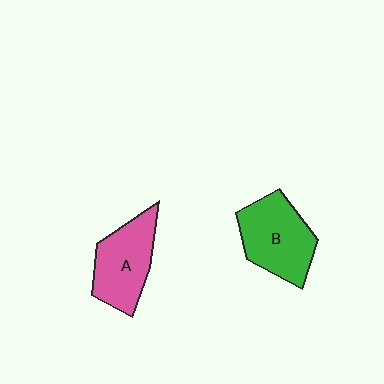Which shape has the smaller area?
Shape A (pink).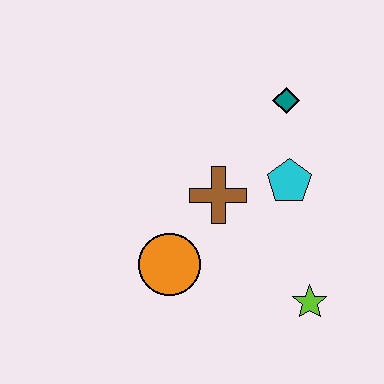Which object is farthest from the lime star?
The teal diamond is farthest from the lime star.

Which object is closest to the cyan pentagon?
The brown cross is closest to the cyan pentagon.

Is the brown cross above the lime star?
Yes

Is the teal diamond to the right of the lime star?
No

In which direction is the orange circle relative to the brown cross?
The orange circle is below the brown cross.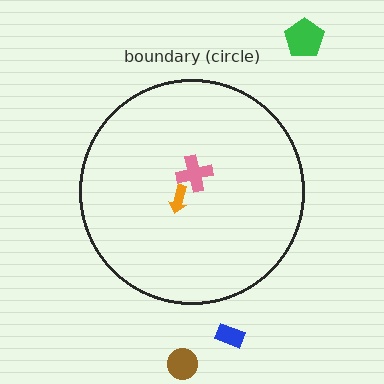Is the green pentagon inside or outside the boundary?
Outside.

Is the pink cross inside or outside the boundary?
Inside.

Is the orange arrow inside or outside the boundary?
Inside.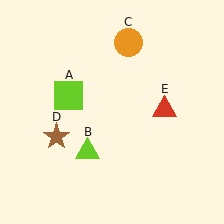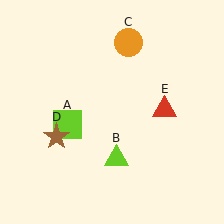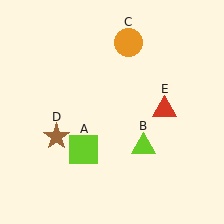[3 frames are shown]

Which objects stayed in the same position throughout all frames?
Orange circle (object C) and brown star (object D) and red triangle (object E) remained stationary.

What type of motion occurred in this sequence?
The lime square (object A), lime triangle (object B) rotated counterclockwise around the center of the scene.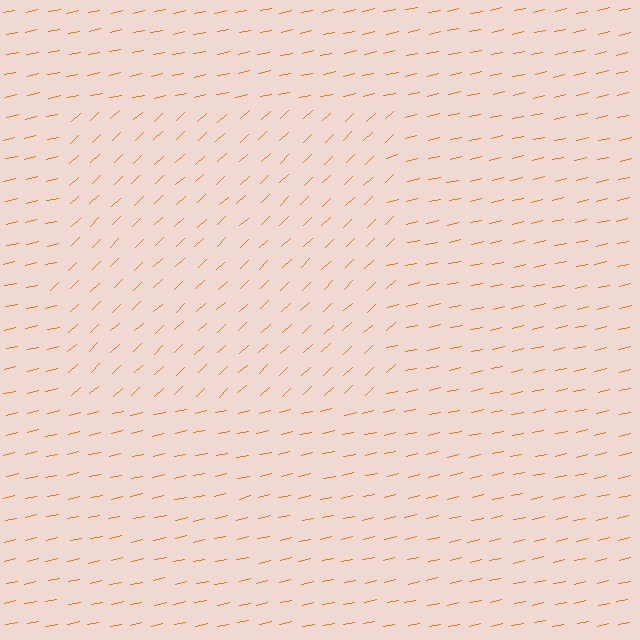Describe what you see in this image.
The image is filled with small orange line segments. A rectangle region in the image has lines oriented differently from the surrounding lines, creating a visible texture boundary.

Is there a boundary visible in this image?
Yes, there is a texture boundary formed by a change in line orientation.